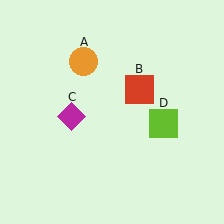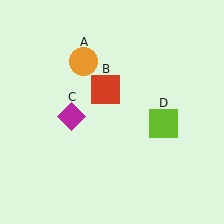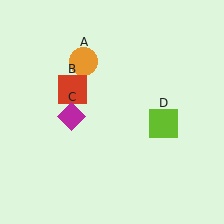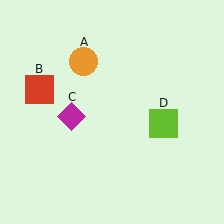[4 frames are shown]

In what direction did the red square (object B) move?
The red square (object B) moved left.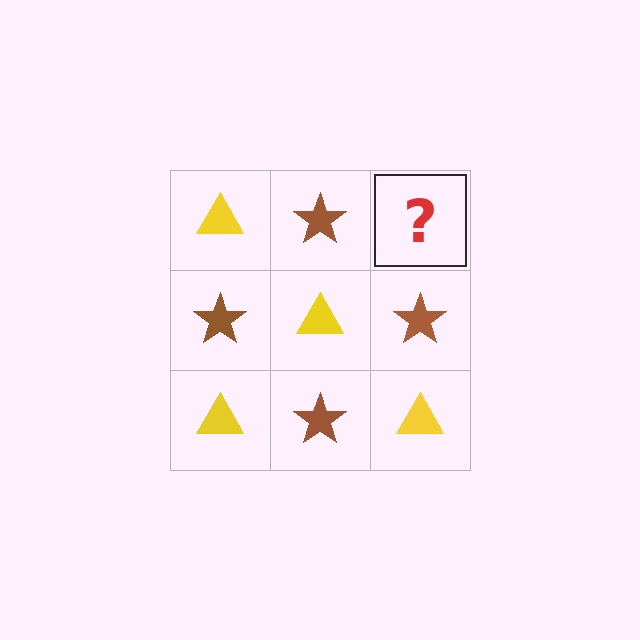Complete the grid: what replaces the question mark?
The question mark should be replaced with a yellow triangle.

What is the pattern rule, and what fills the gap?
The rule is that it alternates yellow triangle and brown star in a checkerboard pattern. The gap should be filled with a yellow triangle.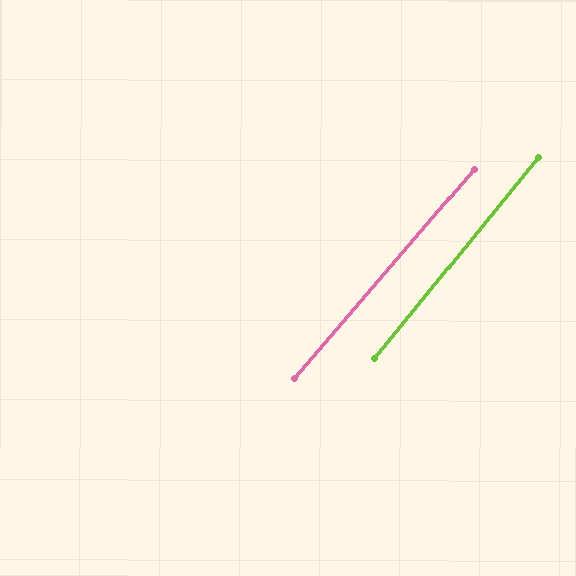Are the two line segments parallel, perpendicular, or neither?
Parallel — their directions differ by only 1.6°.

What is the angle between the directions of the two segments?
Approximately 2 degrees.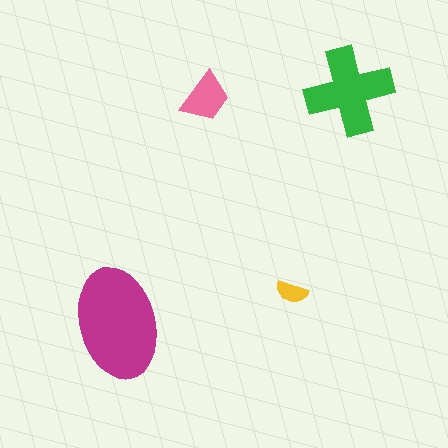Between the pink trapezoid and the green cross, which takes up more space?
The green cross.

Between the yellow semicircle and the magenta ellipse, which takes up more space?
The magenta ellipse.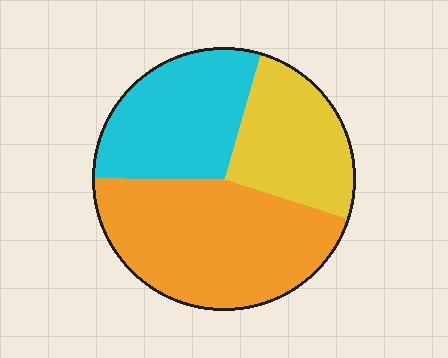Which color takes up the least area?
Yellow, at roughly 25%.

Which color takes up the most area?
Orange, at roughly 45%.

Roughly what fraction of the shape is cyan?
Cyan takes up between a quarter and a half of the shape.